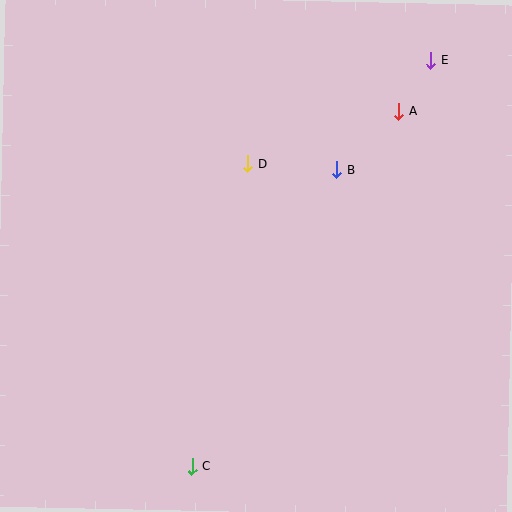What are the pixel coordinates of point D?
Point D is at (248, 163).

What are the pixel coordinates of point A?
Point A is at (399, 111).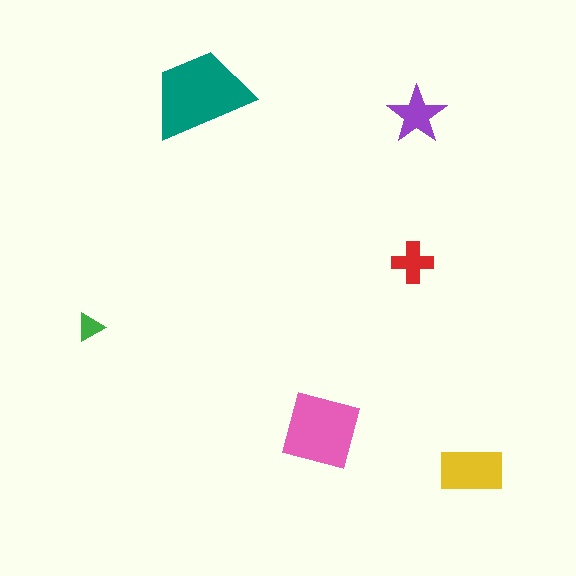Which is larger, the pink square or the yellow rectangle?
The pink square.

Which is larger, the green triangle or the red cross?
The red cross.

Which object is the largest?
The teal trapezoid.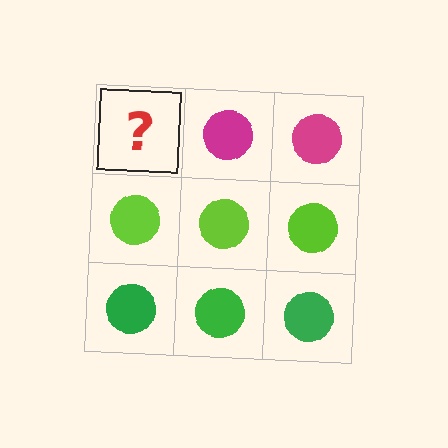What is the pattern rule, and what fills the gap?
The rule is that each row has a consistent color. The gap should be filled with a magenta circle.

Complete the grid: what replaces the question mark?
The question mark should be replaced with a magenta circle.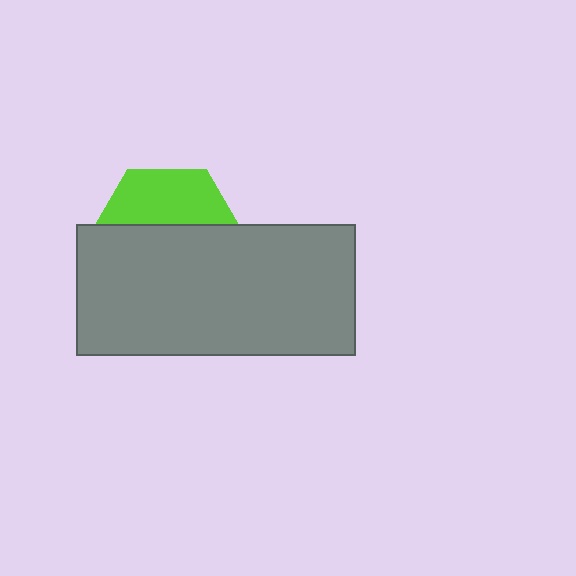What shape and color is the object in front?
The object in front is a gray rectangle.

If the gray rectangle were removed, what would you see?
You would see the complete lime hexagon.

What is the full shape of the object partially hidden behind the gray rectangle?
The partially hidden object is a lime hexagon.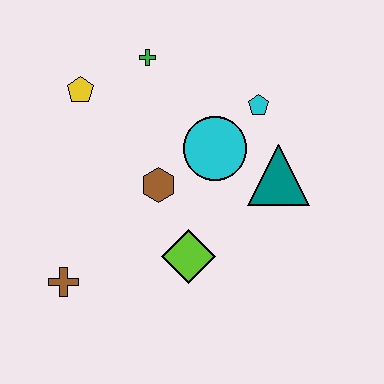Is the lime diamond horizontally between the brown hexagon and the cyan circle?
Yes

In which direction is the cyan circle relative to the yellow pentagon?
The cyan circle is to the right of the yellow pentagon.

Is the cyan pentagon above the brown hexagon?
Yes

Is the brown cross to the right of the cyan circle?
No